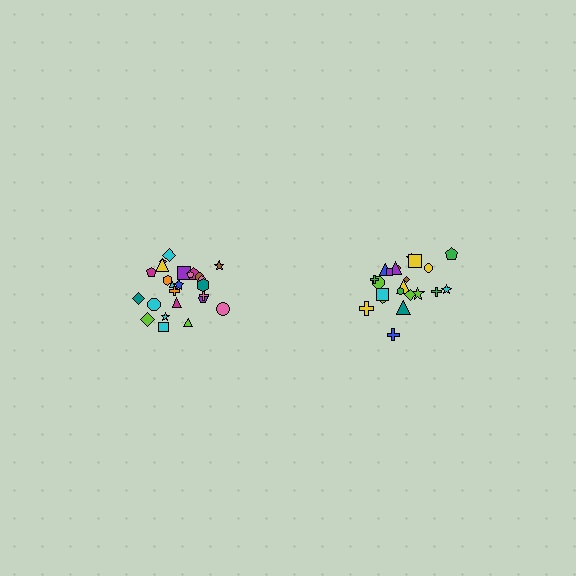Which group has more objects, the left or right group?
The left group.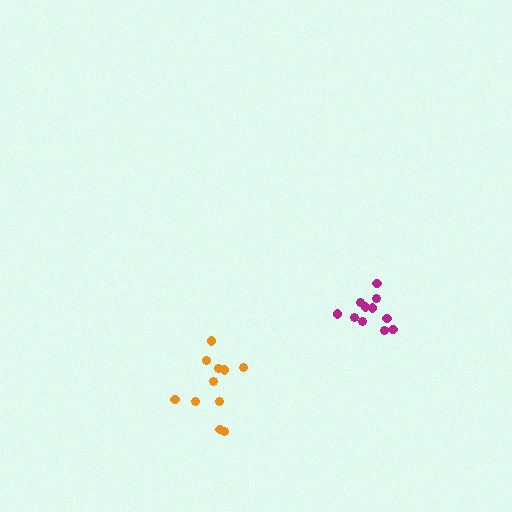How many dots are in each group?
Group 1: 11 dots, Group 2: 11 dots (22 total).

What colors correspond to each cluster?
The clusters are colored: magenta, orange.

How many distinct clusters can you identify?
There are 2 distinct clusters.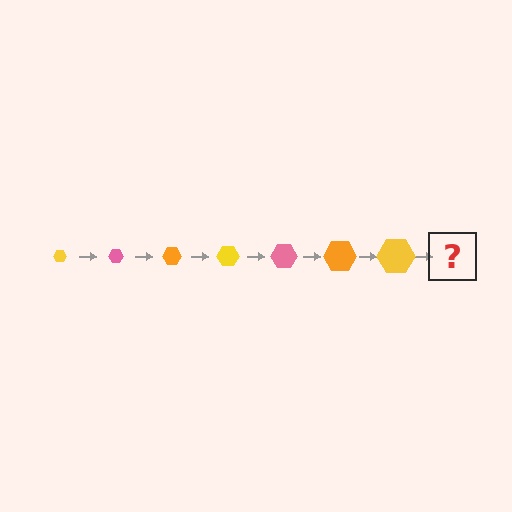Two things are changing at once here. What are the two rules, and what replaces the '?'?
The two rules are that the hexagon grows larger each step and the color cycles through yellow, pink, and orange. The '?' should be a pink hexagon, larger than the previous one.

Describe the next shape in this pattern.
It should be a pink hexagon, larger than the previous one.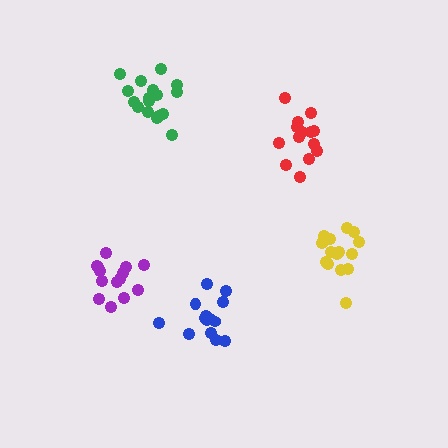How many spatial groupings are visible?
There are 5 spatial groupings.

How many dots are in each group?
Group 1: 14 dots, Group 2: 14 dots, Group 3: 14 dots, Group 4: 16 dots, Group 5: 17 dots (75 total).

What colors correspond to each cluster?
The clusters are colored: red, blue, purple, yellow, green.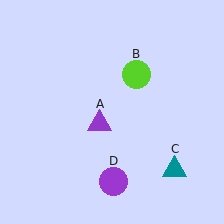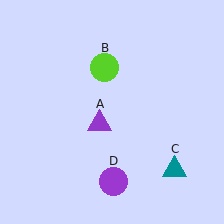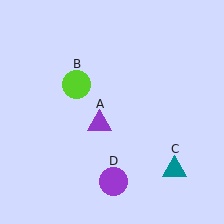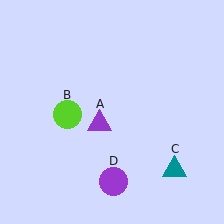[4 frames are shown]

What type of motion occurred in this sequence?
The lime circle (object B) rotated counterclockwise around the center of the scene.